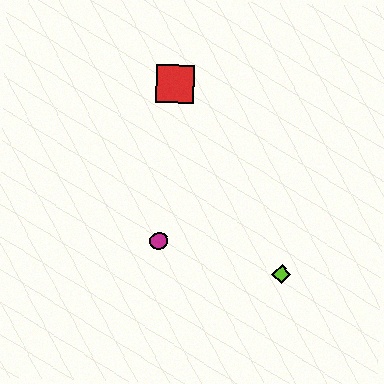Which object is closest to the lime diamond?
The magenta circle is closest to the lime diamond.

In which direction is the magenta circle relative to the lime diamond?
The magenta circle is to the left of the lime diamond.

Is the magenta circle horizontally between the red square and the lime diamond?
No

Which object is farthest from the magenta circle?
The red square is farthest from the magenta circle.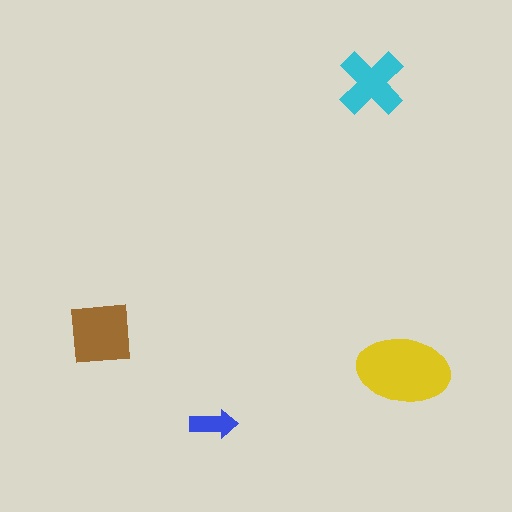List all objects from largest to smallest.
The yellow ellipse, the brown square, the cyan cross, the blue arrow.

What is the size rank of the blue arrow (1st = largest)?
4th.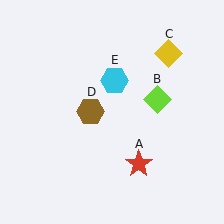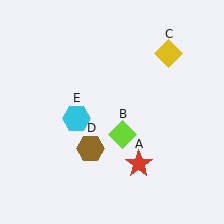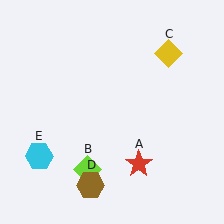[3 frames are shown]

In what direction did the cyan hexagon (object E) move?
The cyan hexagon (object E) moved down and to the left.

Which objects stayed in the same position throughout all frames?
Red star (object A) and yellow diamond (object C) remained stationary.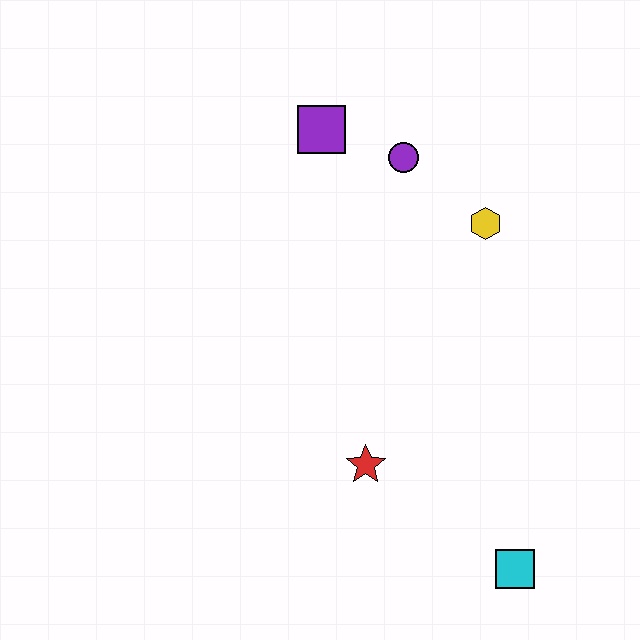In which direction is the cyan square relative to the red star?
The cyan square is to the right of the red star.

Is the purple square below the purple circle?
No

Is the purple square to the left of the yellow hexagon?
Yes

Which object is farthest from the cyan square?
The purple square is farthest from the cyan square.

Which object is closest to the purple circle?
The purple square is closest to the purple circle.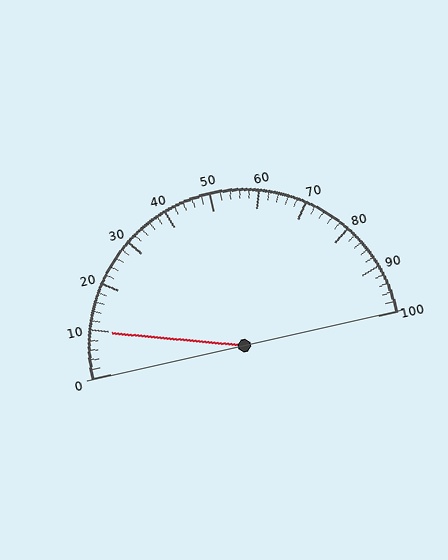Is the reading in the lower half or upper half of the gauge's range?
The reading is in the lower half of the range (0 to 100).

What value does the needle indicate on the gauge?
The needle indicates approximately 10.